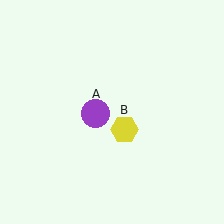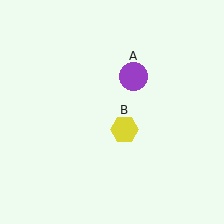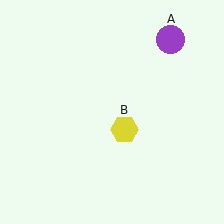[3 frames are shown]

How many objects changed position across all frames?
1 object changed position: purple circle (object A).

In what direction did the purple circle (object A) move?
The purple circle (object A) moved up and to the right.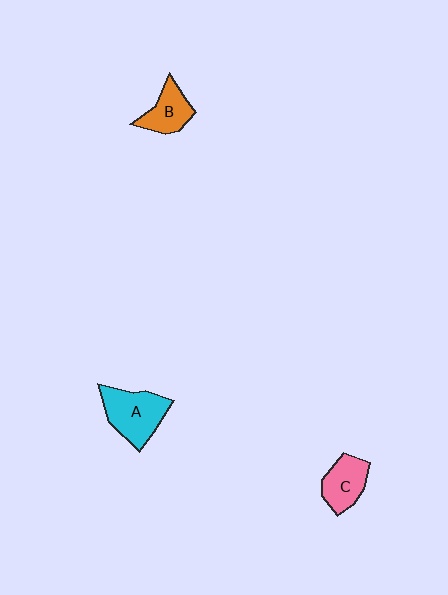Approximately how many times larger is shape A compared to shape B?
Approximately 1.5 times.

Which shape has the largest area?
Shape A (cyan).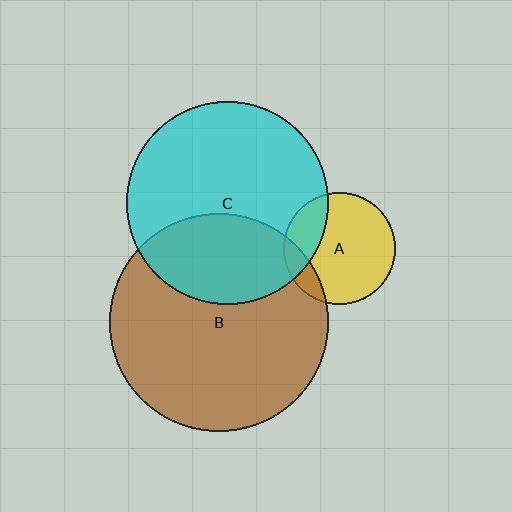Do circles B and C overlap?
Yes.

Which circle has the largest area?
Circle B (brown).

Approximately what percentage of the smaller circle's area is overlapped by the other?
Approximately 35%.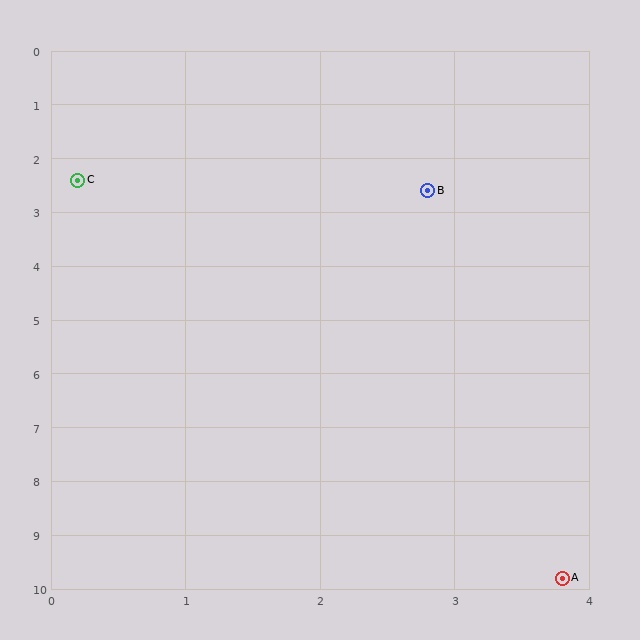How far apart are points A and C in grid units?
Points A and C are about 8.2 grid units apart.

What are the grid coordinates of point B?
Point B is at approximately (2.8, 2.6).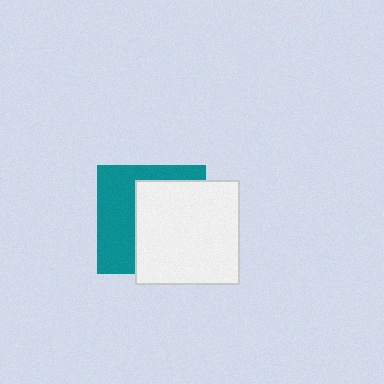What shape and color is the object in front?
The object in front is a white square.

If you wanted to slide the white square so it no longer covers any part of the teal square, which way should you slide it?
Slide it right — that is the most direct way to separate the two shapes.